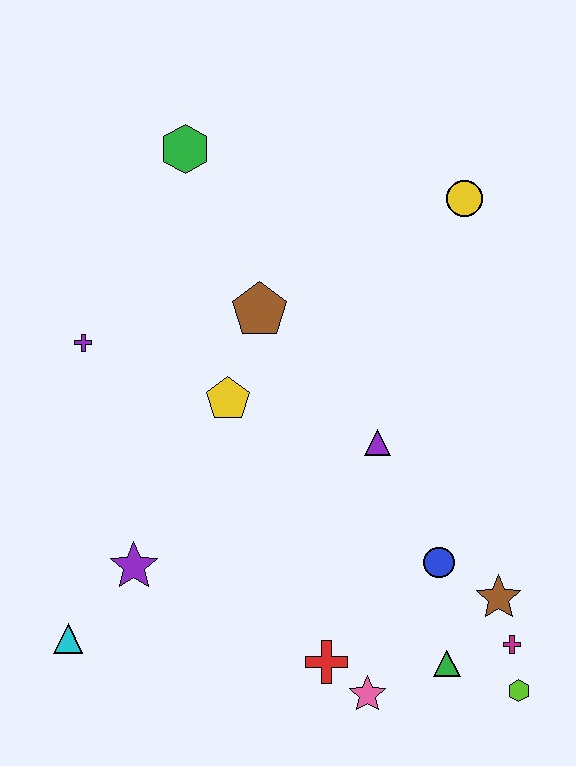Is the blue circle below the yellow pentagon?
Yes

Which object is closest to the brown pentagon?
The yellow pentagon is closest to the brown pentagon.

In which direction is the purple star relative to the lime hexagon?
The purple star is to the left of the lime hexagon.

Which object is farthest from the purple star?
The yellow circle is farthest from the purple star.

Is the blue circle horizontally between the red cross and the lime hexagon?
Yes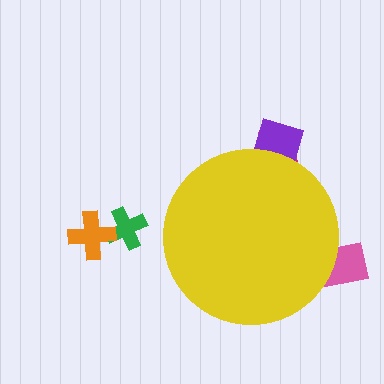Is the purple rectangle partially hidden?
Yes, the purple rectangle is partially hidden behind the yellow circle.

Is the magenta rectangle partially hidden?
Yes, the magenta rectangle is partially hidden behind the yellow circle.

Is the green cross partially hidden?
No, the green cross is fully visible.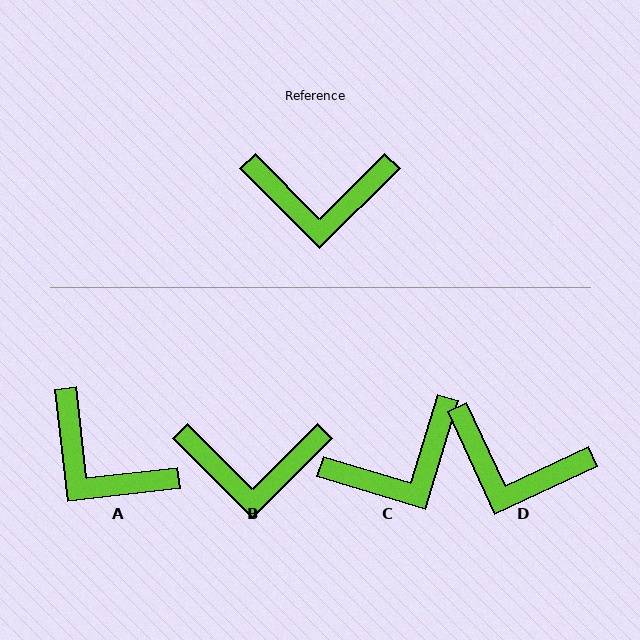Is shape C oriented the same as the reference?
No, it is off by about 28 degrees.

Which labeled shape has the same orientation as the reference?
B.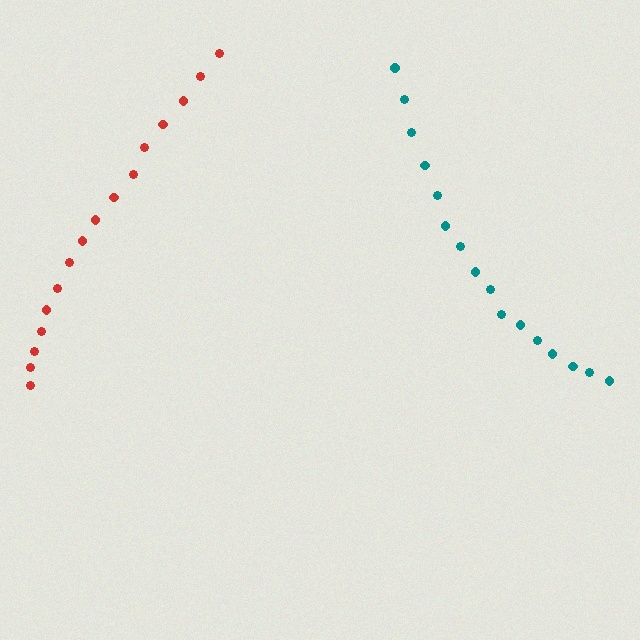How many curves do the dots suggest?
There are 2 distinct paths.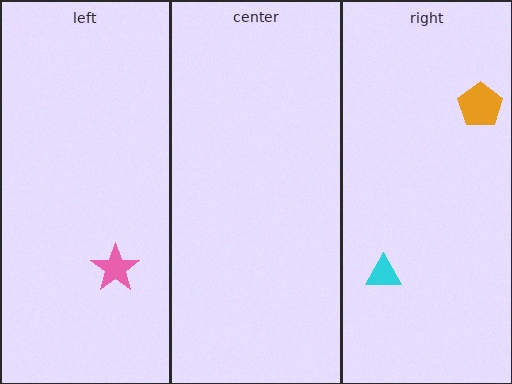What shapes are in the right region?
The orange pentagon, the cyan triangle.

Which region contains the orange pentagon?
The right region.